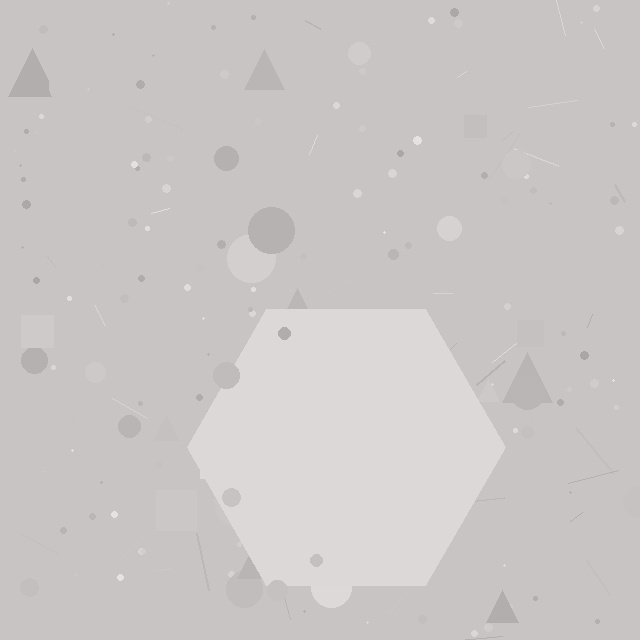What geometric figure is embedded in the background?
A hexagon is embedded in the background.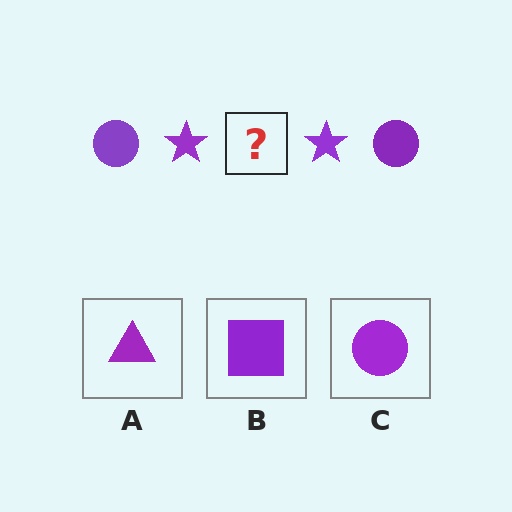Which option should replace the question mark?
Option C.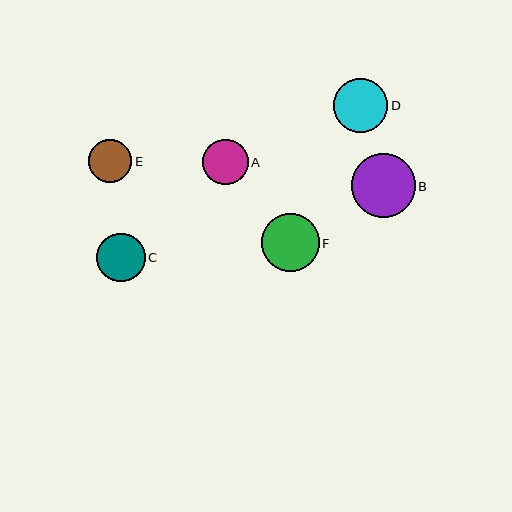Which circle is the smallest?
Circle E is the smallest with a size of approximately 43 pixels.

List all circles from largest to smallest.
From largest to smallest: B, F, D, C, A, E.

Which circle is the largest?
Circle B is the largest with a size of approximately 64 pixels.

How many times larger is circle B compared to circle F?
Circle B is approximately 1.1 times the size of circle F.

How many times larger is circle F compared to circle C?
Circle F is approximately 1.2 times the size of circle C.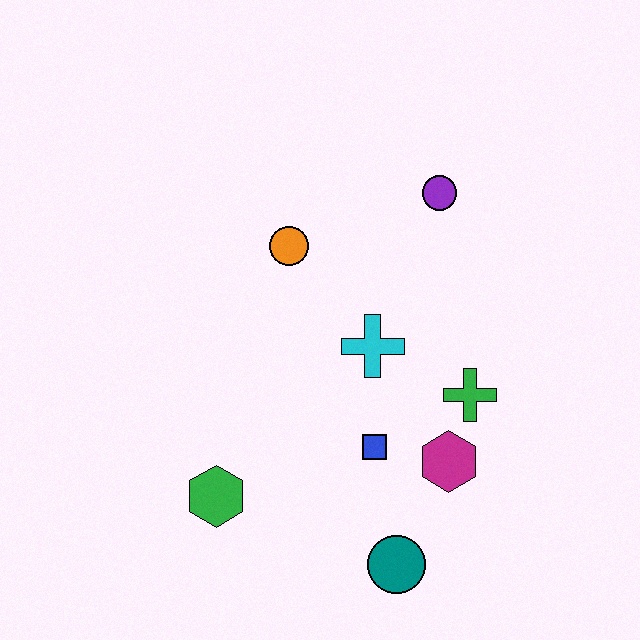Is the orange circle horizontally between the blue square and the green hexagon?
Yes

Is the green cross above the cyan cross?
No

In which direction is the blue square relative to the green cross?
The blue square is to the left of the green cross.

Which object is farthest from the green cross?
The green hexagon is farthest from the green cross.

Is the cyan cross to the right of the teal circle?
No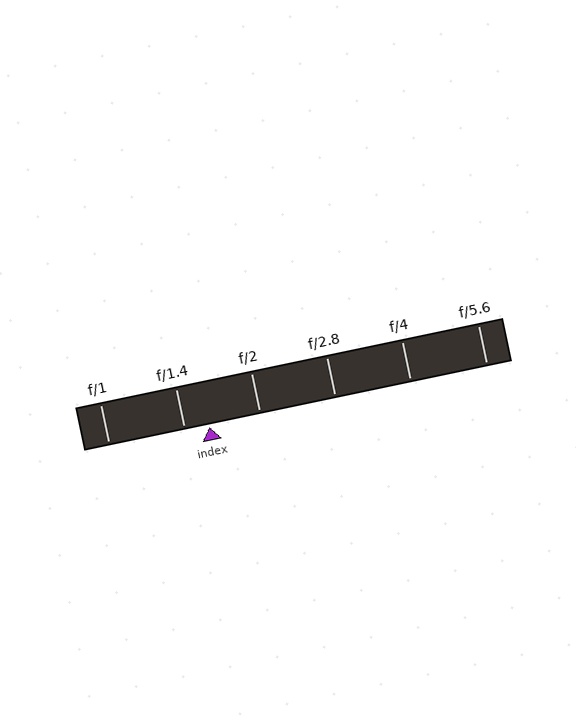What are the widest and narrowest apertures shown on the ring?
The widest aperture shown is f/1 and the narrowest is f/5.6.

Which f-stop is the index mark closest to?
The index mark is closest to f/1.4.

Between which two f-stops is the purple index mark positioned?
The index mark is between f/1.4 and f/2.